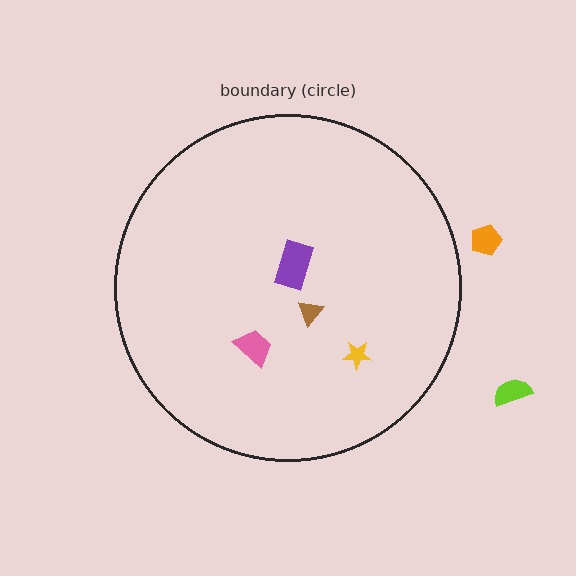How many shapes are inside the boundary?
4 inside, 2 outside.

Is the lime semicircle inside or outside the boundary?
Outside.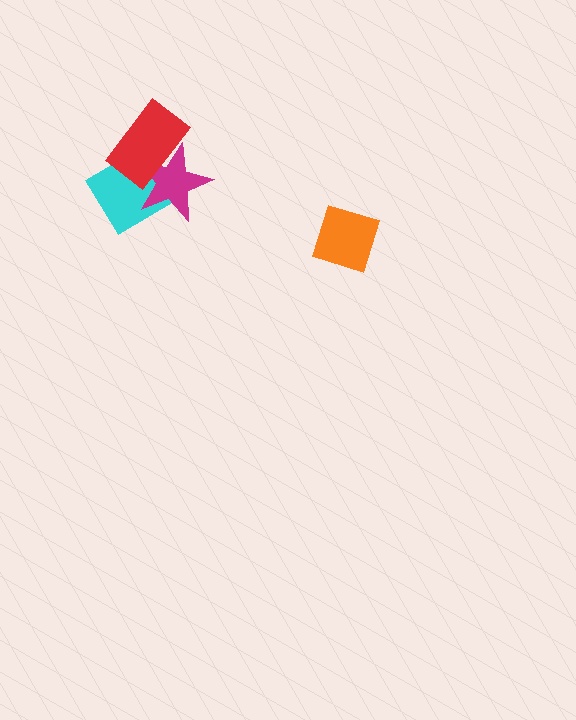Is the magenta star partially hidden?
Yes, it is partially covered by another shape.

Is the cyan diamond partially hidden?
Yes, it is partially covered by another shape.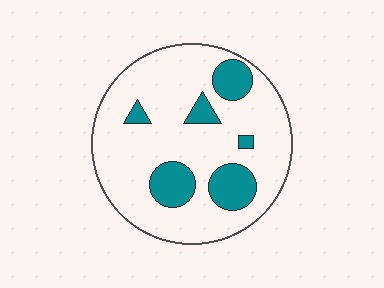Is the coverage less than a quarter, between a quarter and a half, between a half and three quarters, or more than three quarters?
Less than a quarter.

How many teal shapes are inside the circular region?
6.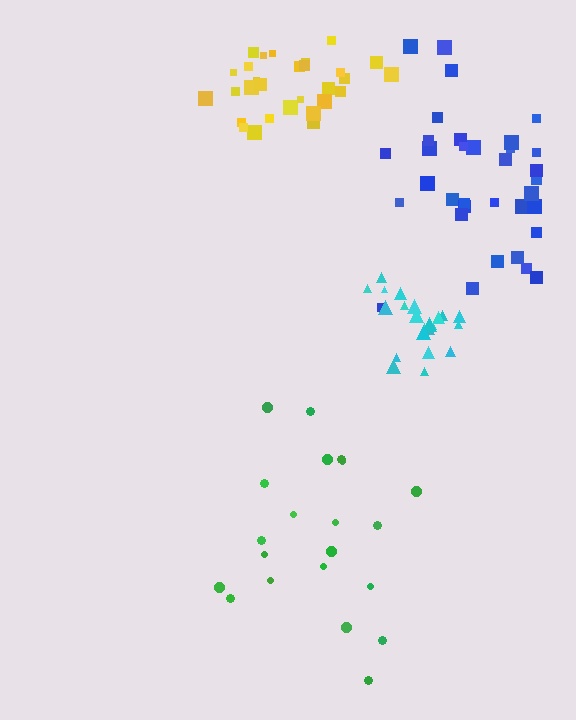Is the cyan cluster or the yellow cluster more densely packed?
Cyan.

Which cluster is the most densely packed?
Cyan.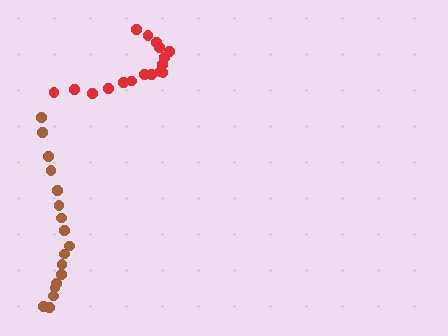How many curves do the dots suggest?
There are 2 distinct paths.